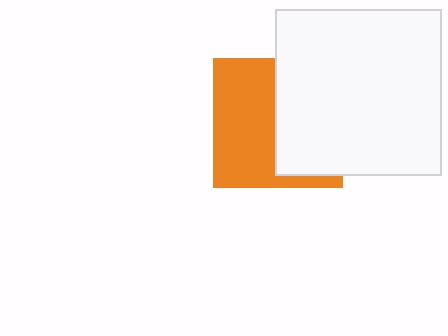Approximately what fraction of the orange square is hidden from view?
Roughly 47% of the orange square is hidden behind the white square.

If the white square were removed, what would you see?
You would see the complete orange square.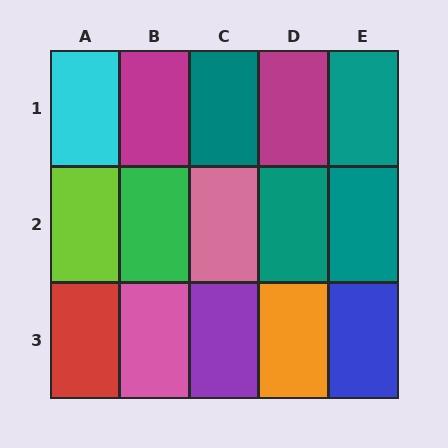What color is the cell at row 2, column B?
Green.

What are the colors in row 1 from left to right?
Cyan, magenta, teal, magenta, teal.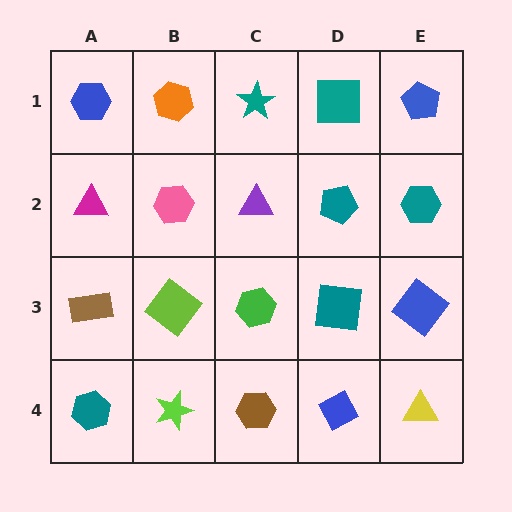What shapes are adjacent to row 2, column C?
A teal star (row 1, column C), a green hexagon (row 3, column C), a pink hexagon (row 2, column B), a teal pentagon (row 2, column D).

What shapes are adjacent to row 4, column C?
A green hexagon (row 3, column C), a lime star (row 4, column B), a blue diamond (row 4, column D).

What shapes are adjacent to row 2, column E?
A blue pentagon (row 1, column E), a blue diamond (row 3, column E), a teal pentagon (row 2, column D).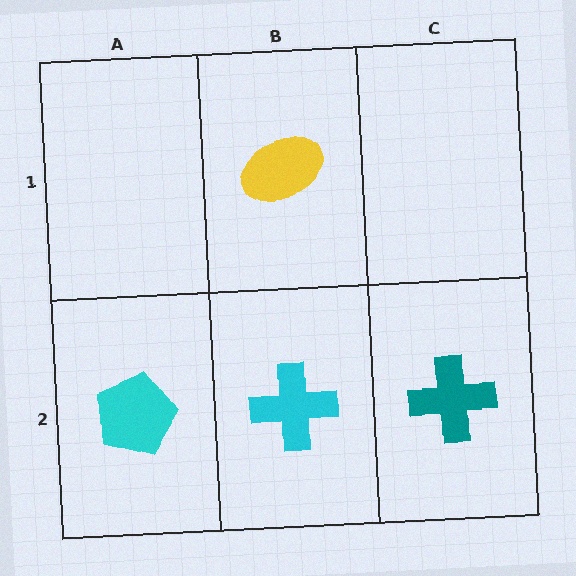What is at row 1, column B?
A yellow ellipse.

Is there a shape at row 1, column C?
No, that cell is empty.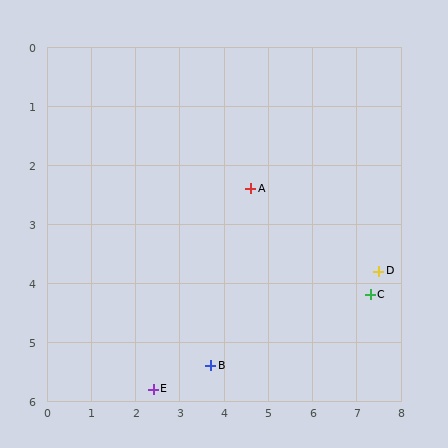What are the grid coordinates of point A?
Point A is at approximately (4.6, 2.4).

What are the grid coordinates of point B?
Point B is at approximately (3.7, 5.4).